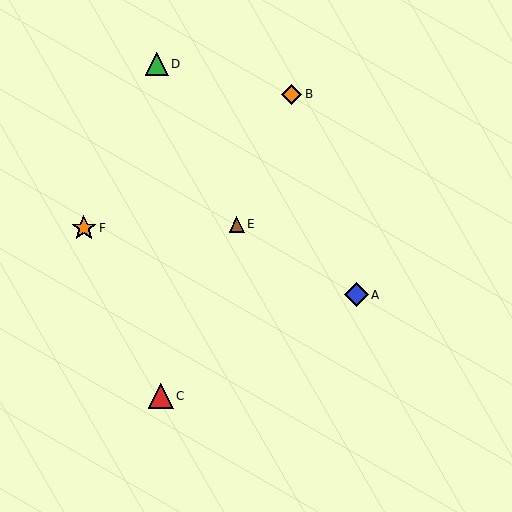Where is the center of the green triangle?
The center of the green triangle is at (157, 64).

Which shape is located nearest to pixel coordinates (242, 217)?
The brown triangle (labeled E) at (237, 224) is nearest to that location.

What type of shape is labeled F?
Shape F is an orange star.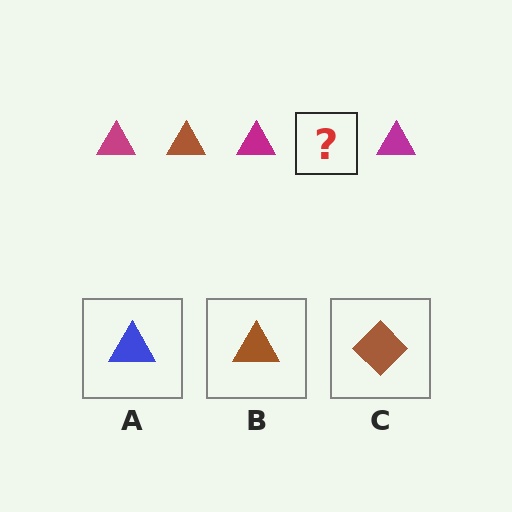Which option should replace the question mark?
Option B.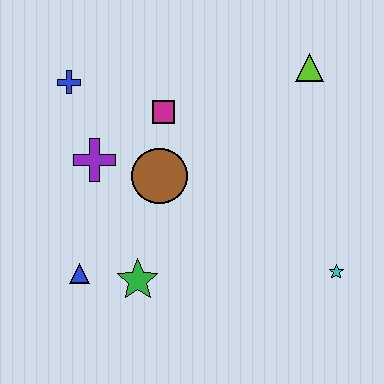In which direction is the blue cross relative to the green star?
The blue cross is above the green star.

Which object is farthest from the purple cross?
The cyan star is farthest from the purple cross.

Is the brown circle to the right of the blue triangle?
Yes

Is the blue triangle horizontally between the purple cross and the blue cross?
Yes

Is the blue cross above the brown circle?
Yes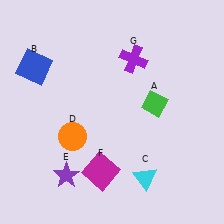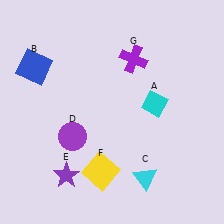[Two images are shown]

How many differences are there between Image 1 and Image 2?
There are 3 differences between the two images.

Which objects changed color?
A changed from green to cyan. D changed from orange to purple. F changed from magenta to yellow.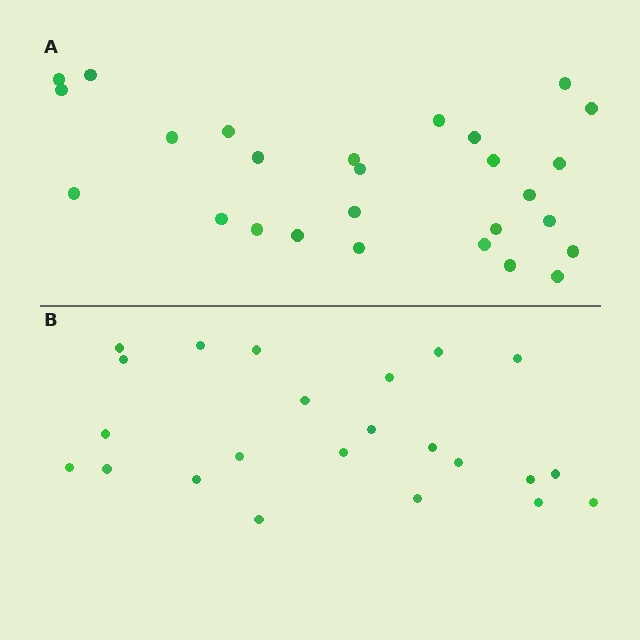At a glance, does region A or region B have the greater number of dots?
Region A (the top region) has more dots.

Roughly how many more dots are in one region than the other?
Region A has about 4 more dots than region B.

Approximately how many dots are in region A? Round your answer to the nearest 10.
About 30 dots. (The exact count is 27, which rounds to 30.)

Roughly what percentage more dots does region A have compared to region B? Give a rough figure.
About 15% more.